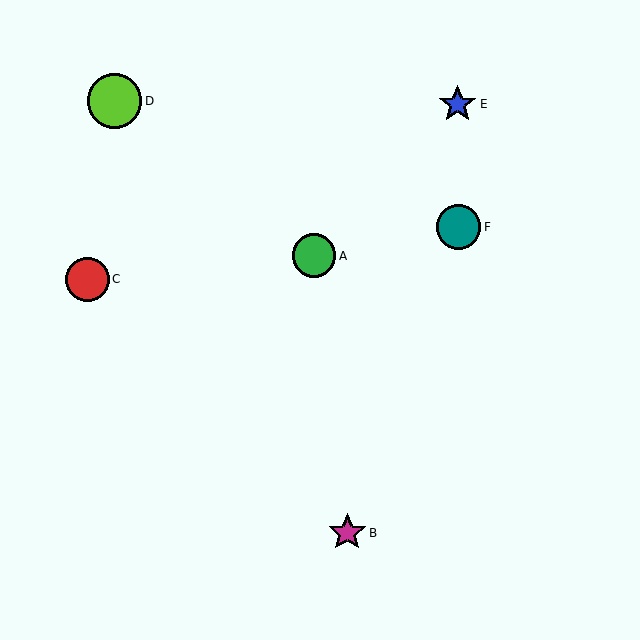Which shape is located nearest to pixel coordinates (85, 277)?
The red circle (labeled C) at (88, 279) is nearest to that location.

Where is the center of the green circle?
The center of the green circle is at (314, 256).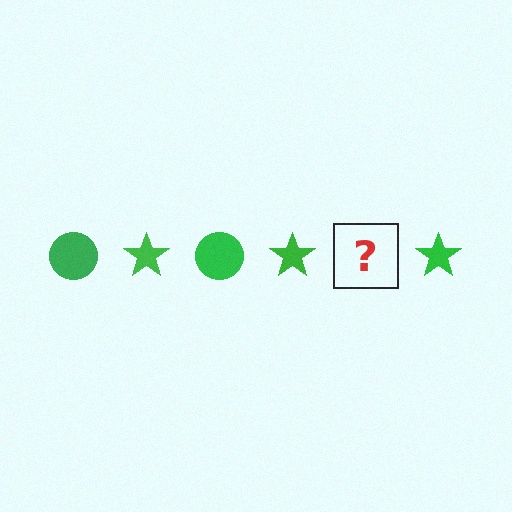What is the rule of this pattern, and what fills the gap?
The rule is that the pattern cycles through circle, star shapes in green. The gap should be filled with a green circle.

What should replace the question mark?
The question mark should be replaced with a green circle.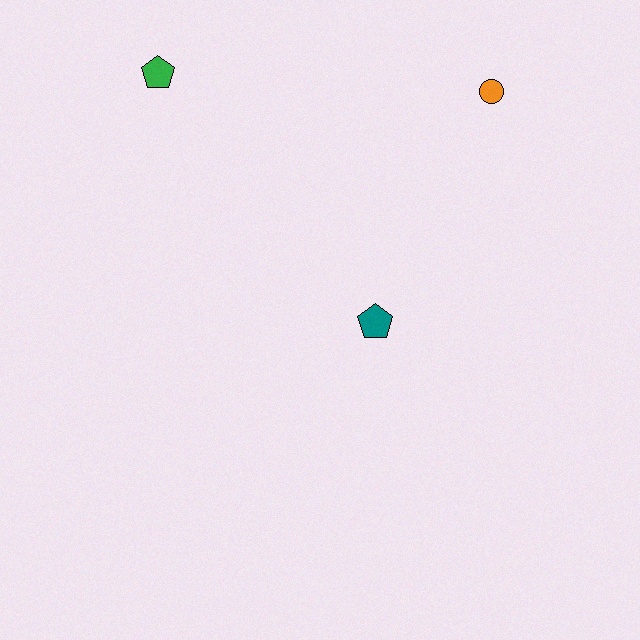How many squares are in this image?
There are no squares.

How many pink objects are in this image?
There are no pink objects.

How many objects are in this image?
There are 3 objects.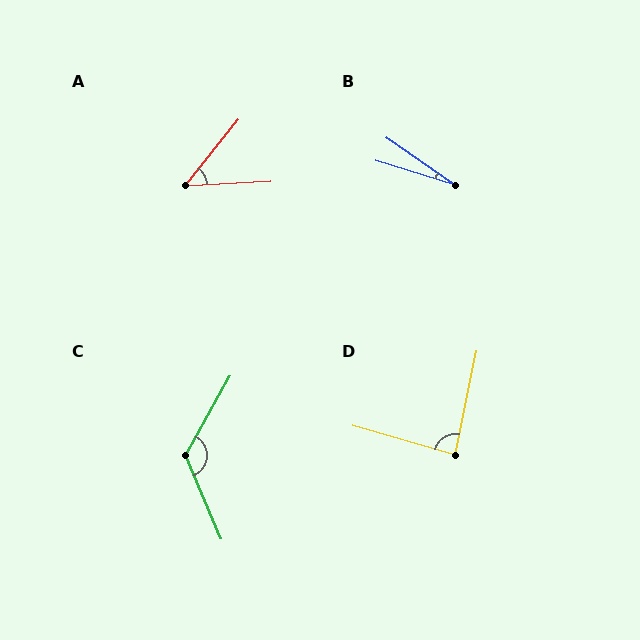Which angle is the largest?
C, at approximately 128 degrees.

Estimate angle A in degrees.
Approximately 48 degrees.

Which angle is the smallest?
B, at approximately 18 degrees.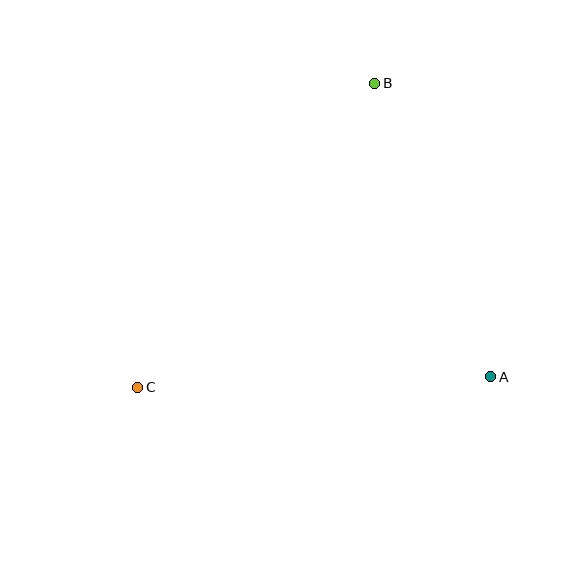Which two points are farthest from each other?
Points B and C are farthest from each other.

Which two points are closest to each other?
Points A and B are closest to each other.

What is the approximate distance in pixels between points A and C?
The distance between A and C is approximately 353 pixels.